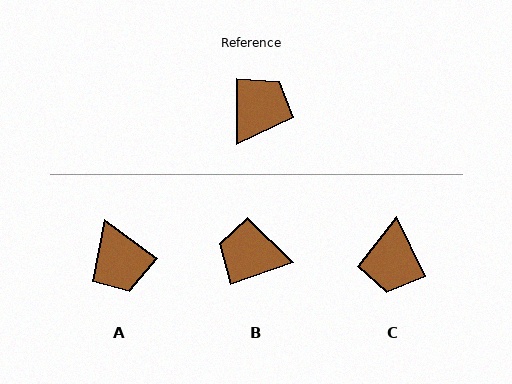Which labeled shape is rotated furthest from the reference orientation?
C, about 153 degrees away.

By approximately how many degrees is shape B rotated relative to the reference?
Approximately 110 degrees counter-clockwise.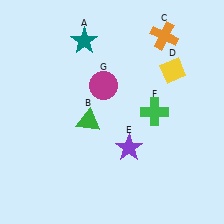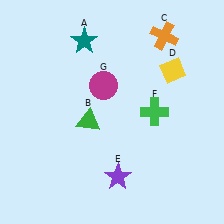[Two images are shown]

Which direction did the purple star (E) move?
The purple star (E) moved down.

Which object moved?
The purple star (E) moved down.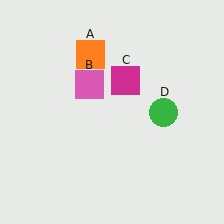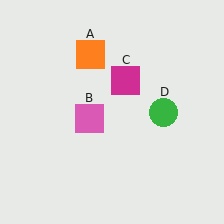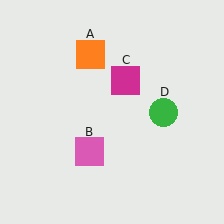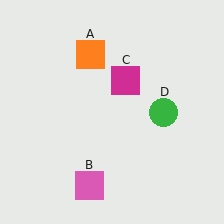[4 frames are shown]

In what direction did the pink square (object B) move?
The pink square (object B) moved down.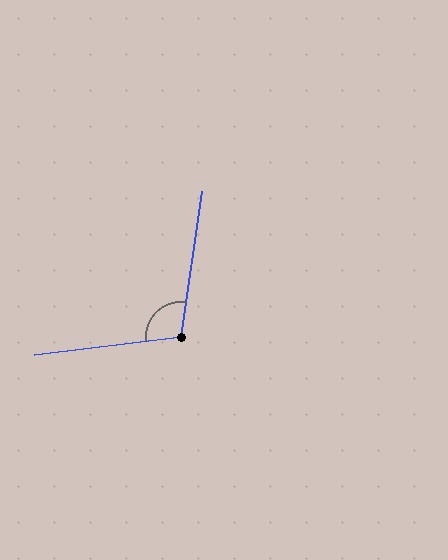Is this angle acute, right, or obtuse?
It is obtuse.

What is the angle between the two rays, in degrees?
Approximately 105 degrees.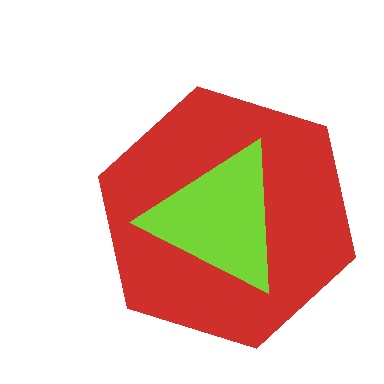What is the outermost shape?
The red hexagon.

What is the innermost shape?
The lime triangle.